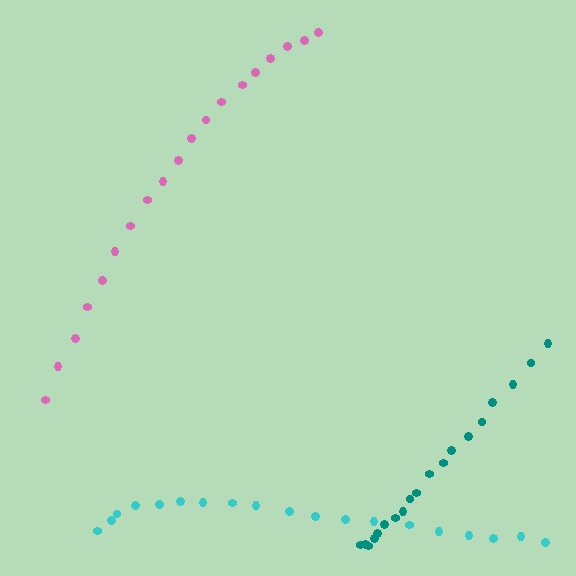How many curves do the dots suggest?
There are 3 distinct paths.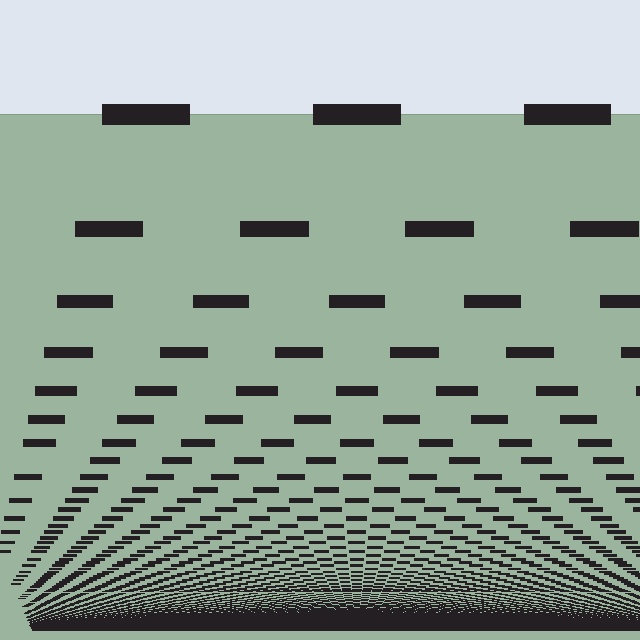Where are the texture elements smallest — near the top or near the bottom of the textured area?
Near the bottom.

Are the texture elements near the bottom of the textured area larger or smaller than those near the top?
Smaller. The gradient is inverted — elements near the bottom are smaller and denser.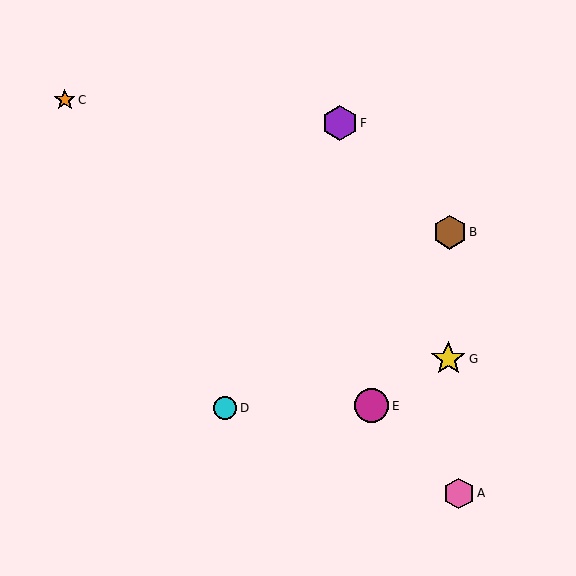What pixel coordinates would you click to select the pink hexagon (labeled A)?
Click at (459, 493) to select the pink hexagon A.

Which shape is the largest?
The purple hexagon (labeled F) is the largest.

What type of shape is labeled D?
Shape D is a cyan circle.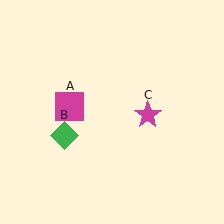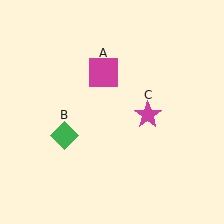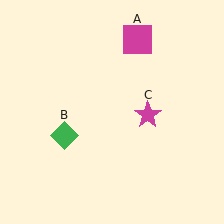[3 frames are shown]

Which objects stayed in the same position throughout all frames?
Green diamond (object B) and magenta star (object C) remained stationary.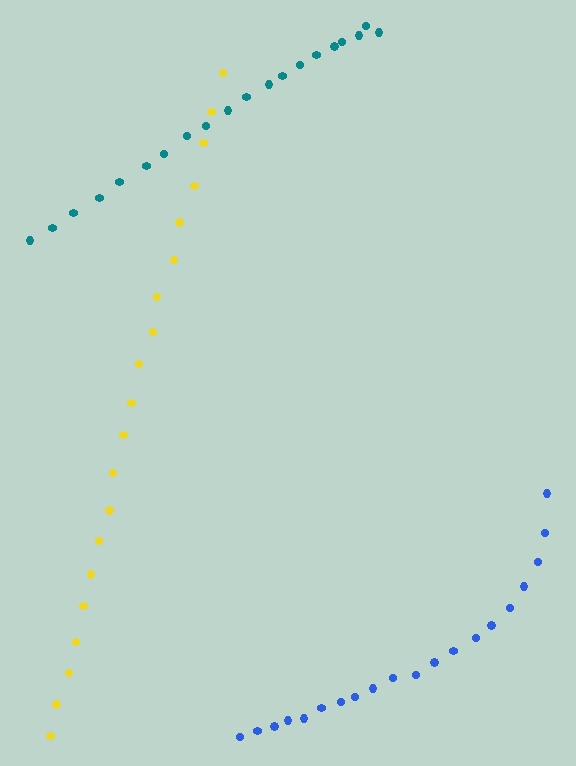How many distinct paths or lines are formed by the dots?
There are 3 distinct paths.